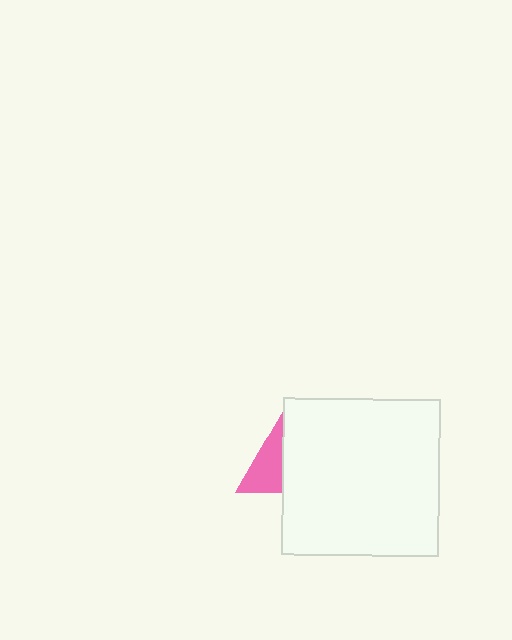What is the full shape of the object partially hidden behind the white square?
The partially hidden object is a pink triangle.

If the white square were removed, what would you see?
You would see the complete pink triangle.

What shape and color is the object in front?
The object in front is a white square.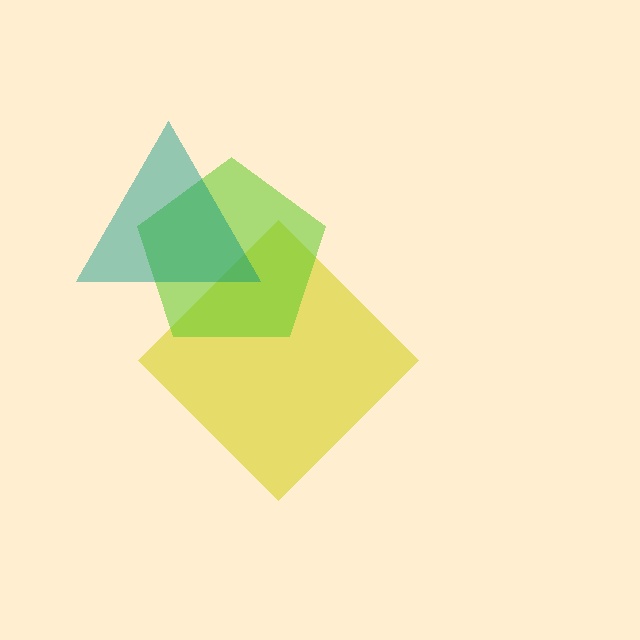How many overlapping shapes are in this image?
There are 3 overlapping shapes in the image.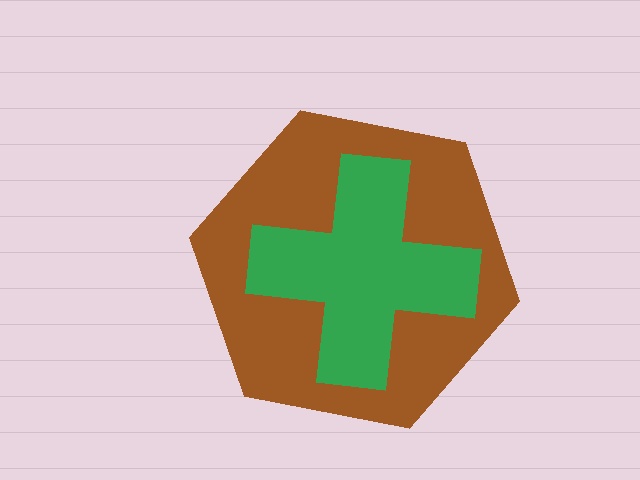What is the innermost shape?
The green cross.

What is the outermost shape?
The brown hexagon.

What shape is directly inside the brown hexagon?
The green cross.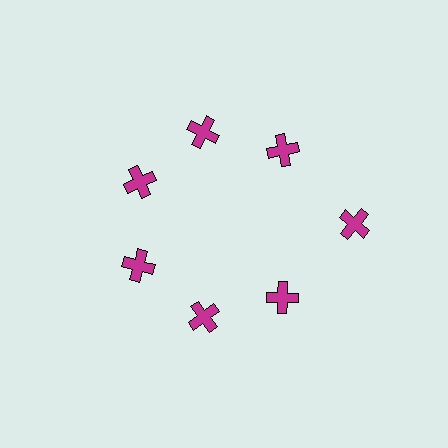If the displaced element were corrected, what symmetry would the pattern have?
It would have 7-fold rotational symmetry — the pattern would map onto itself every 51 degrees.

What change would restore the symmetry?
The symmetry would be restored by moving it inward, back onto the ring so that all 7 crosses sit at equal angles and equal distance from the center.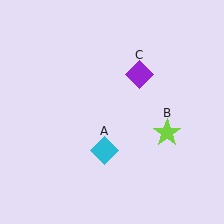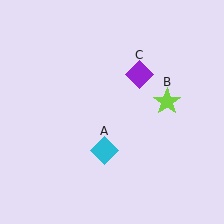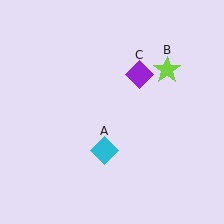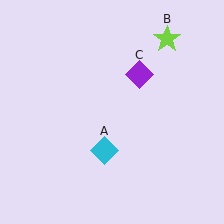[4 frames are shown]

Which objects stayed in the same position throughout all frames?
Cyan diamond (object A) and purple diamond (object C) remained stationary.